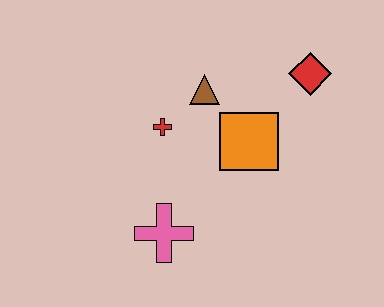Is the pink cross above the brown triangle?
No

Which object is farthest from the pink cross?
The red diamond is farthest from the pink cross.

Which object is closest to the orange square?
The brown triangle is closest to the orange square.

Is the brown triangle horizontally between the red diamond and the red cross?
Yes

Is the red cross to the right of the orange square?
No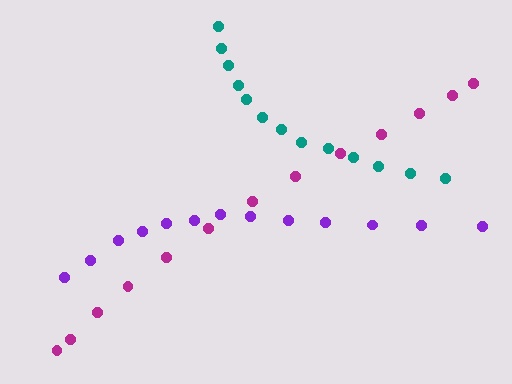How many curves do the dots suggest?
There are 3 distinct paths.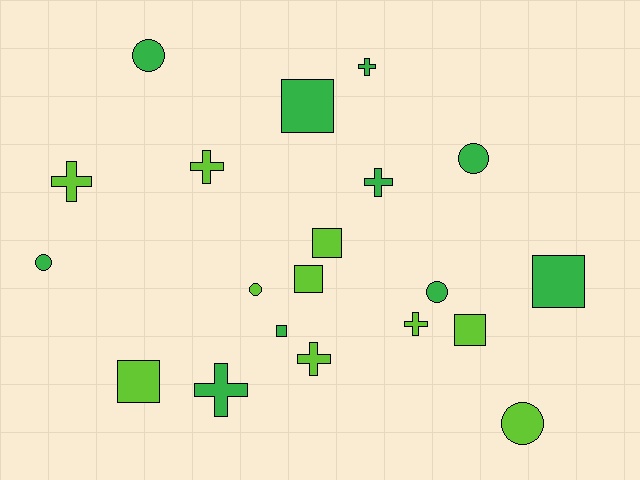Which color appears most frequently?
Lime, with 10 objects.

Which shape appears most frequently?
Cross, with 7 objects.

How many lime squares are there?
There are 4 lime squares.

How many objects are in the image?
There are 20 objects.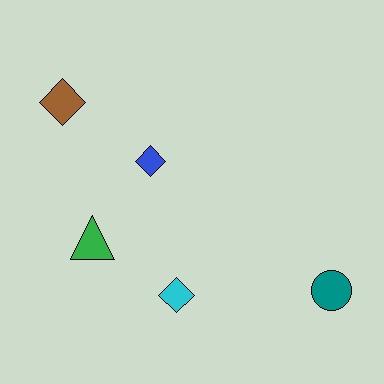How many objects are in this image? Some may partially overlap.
There are 5 objects.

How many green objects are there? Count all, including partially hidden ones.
There is 1 green object.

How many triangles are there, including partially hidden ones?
There is 1 triangle.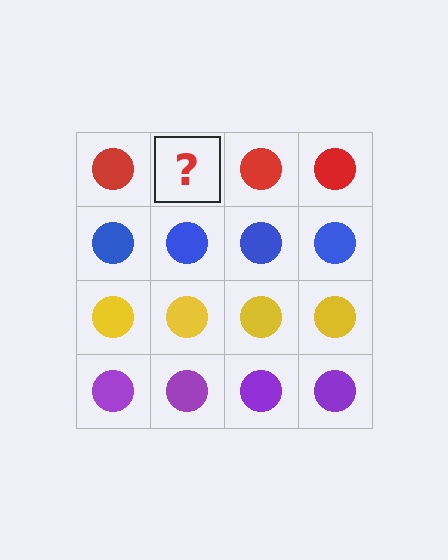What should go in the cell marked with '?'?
The missing cell should contain a red circle.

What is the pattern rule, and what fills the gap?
The rule is that each row has a consistent color. The gap should be filled with a red circle.